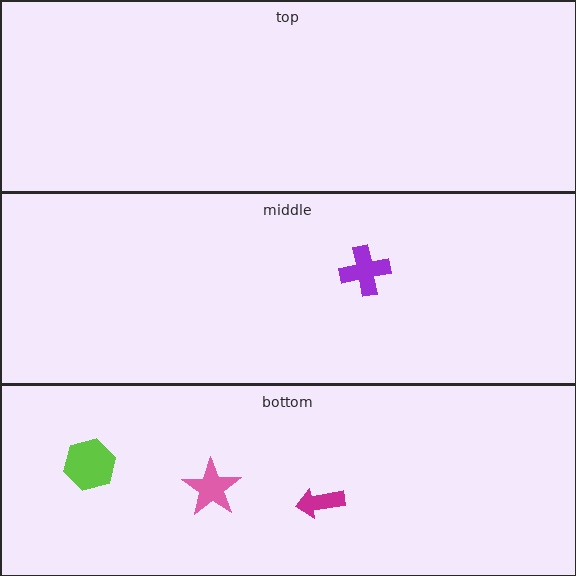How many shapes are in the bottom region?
3.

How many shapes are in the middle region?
1.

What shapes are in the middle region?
The purple cross.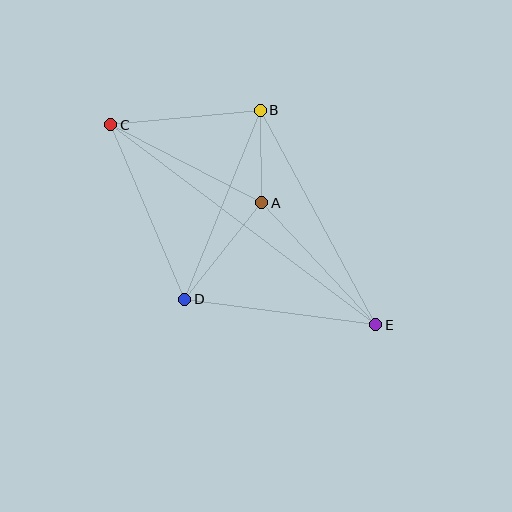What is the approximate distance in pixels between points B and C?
The distance between B and C is approximately 150 pixels.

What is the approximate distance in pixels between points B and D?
The distance between B and D is approximately 204 pixels.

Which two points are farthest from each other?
Points C and E are farthest from each other.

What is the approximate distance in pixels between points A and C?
The distance between A and C is approximately 170 pixels.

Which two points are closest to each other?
Points A and B are closest to each other.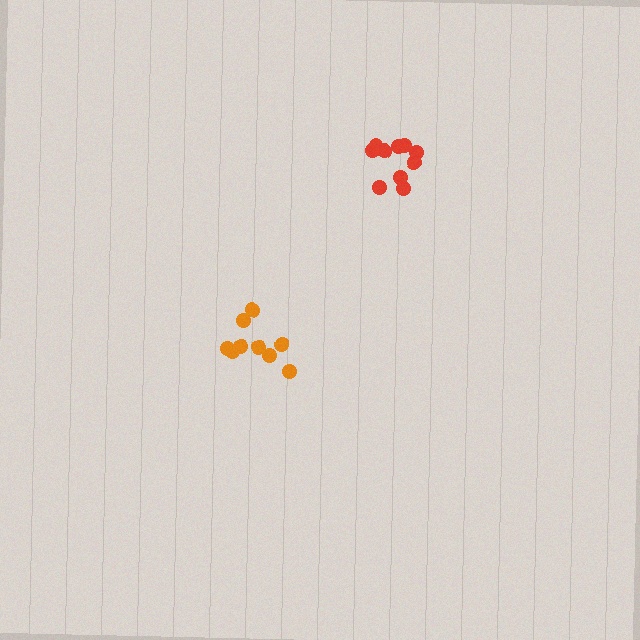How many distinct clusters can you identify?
There are 2 distinct clusters.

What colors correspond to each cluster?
The clusters are colored: red, orange.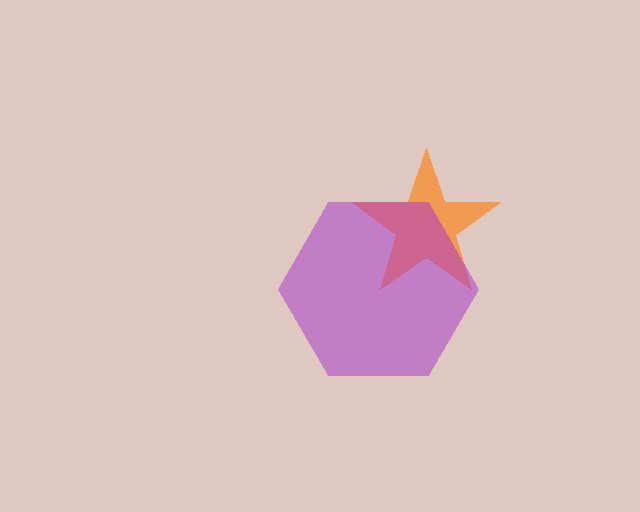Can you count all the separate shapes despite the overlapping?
Yes, there are 2 separate shapes.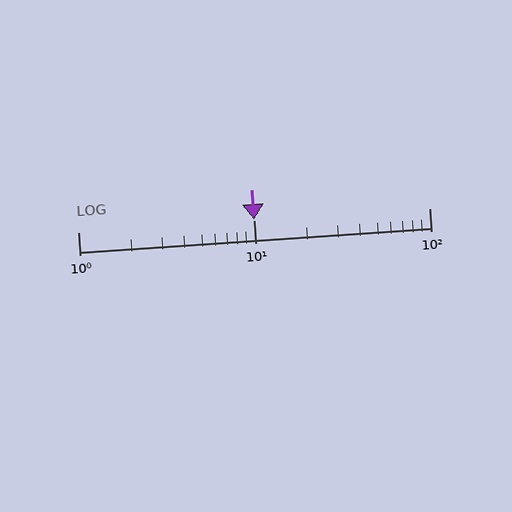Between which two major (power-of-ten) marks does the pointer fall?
The pointer is between 10 and 100.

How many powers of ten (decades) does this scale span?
The scale spans 2 decades, from 1 to 100.